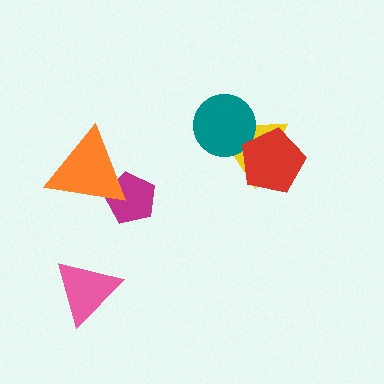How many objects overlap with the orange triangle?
1 object overlaps with the orange triangle.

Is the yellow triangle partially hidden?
Yes, it is partially covered by another shape.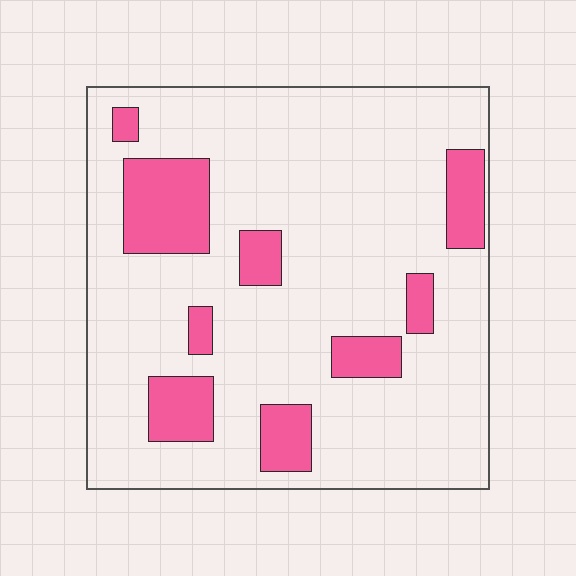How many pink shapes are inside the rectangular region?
9.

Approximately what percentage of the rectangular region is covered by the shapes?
Approximately 20%.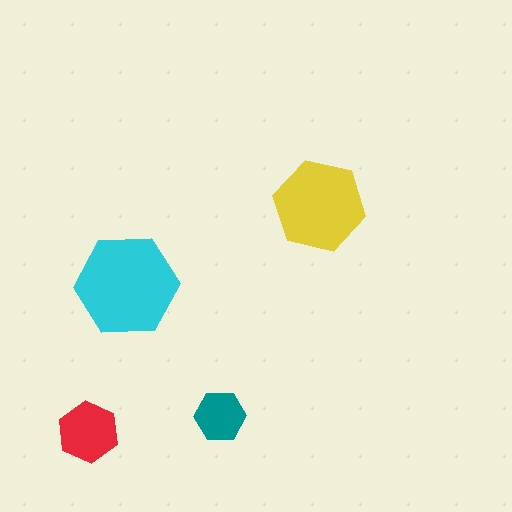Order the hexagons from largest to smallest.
the cyan one, the yellow one, the red one, the teal one.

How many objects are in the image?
There are 4 objects in the image.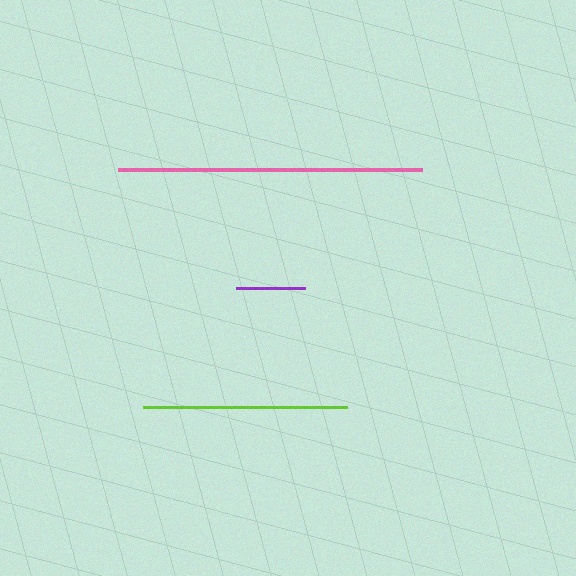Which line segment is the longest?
The pink line is the longest at approximately 303 pixels.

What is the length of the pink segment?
The pink segment is approximately 303 pixels long.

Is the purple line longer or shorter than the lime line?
The lime line is longer than the purple line.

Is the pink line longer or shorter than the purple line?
The pink line is longer than the purple line.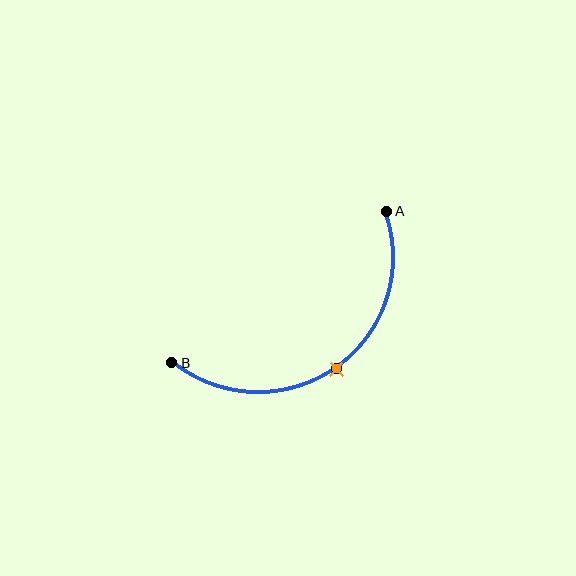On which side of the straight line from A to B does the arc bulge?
The arc bulges below and to the right of the straight line connecting A and B.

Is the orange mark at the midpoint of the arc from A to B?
Yes. The orange mark lies on the arc at equal arc-length from both A and B — it is the arc midpoint.